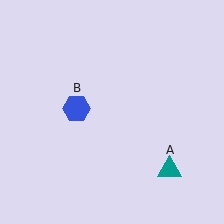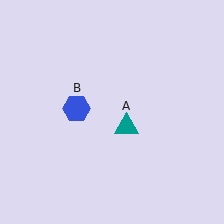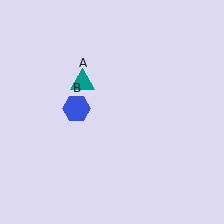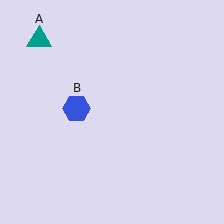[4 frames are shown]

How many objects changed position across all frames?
1 object changed position: teal triangle (object A).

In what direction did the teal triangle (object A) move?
The teal triangle (object A) moved up and to the left.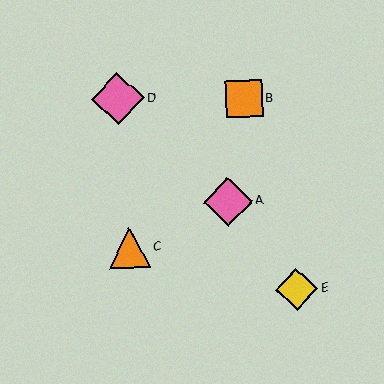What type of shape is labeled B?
Shape B is an orange square.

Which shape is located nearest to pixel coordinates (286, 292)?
The yellow diamond (labeled E) at (297, 289) is nearest to that location.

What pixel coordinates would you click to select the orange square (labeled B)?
Click at (244, 99) to select the orange square B.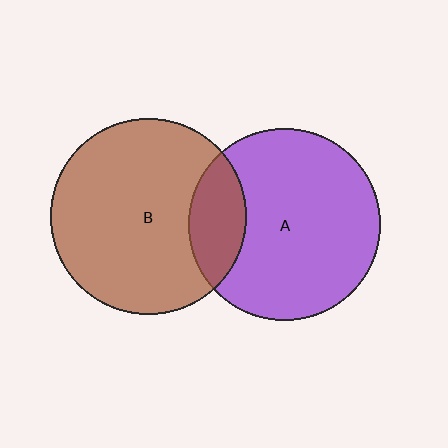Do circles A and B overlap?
Yes.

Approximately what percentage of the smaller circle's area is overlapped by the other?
Approximately 20%.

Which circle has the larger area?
Circle B (brown).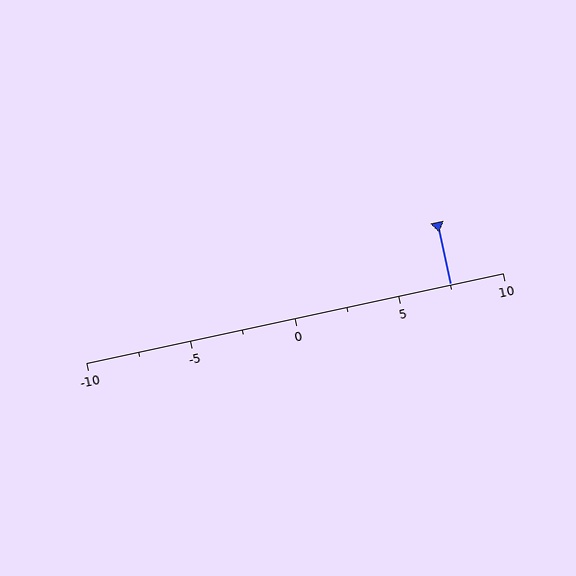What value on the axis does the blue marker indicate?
The marker indicates approximately 7.5.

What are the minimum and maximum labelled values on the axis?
The axis runs from -10 to 10.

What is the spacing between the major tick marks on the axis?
The major ticks are spaced 5 apart.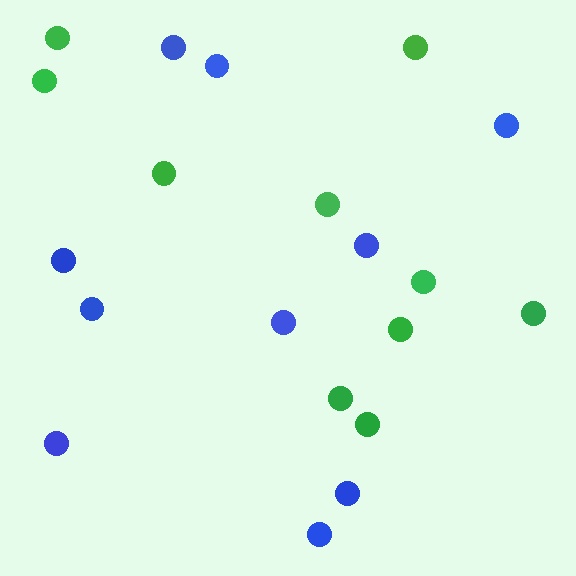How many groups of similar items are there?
There are 2 groups: one group of blue circles (10) and one group of green circles (10).